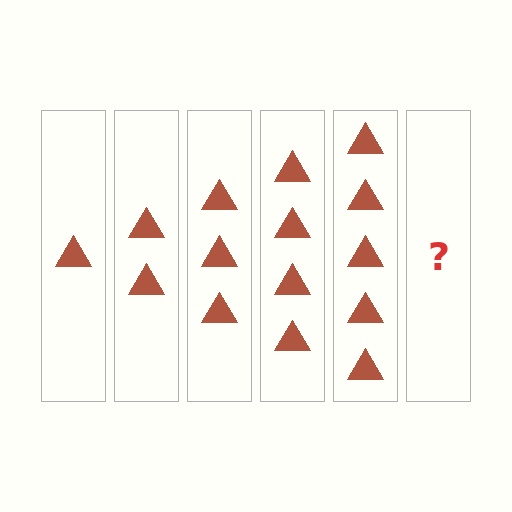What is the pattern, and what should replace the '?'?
The pattern is that each step adds one more triangle. The '?' should be 6 triangles.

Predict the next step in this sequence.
The next step is 6 triangles.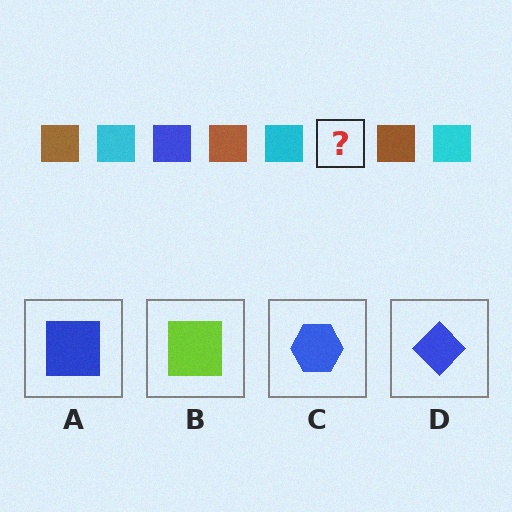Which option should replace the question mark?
Option A.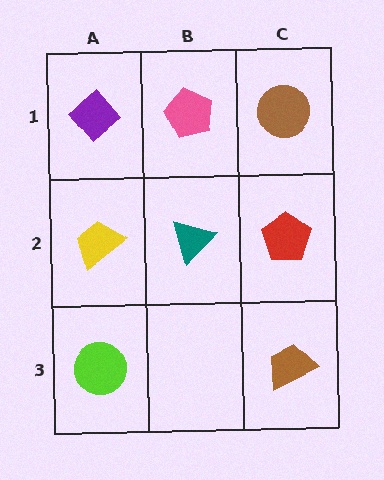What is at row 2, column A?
A yellow trapezoid.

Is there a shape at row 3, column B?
No, that cell is empty.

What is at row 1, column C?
A brown circle.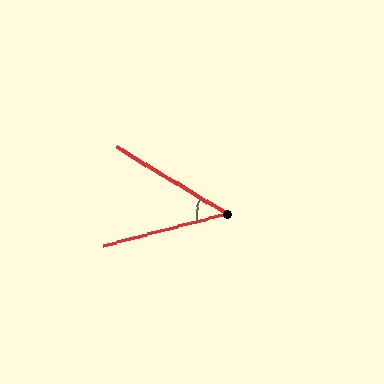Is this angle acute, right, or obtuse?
It is acute.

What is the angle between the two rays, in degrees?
Approximately 45 degrees.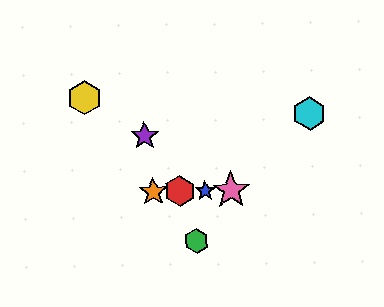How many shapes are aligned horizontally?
4 shapes (the red hexagon, the blue star, the orange star, the pink star) are aligned horizontally.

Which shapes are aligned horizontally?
The red hexagon, the blue star, the orange star, the pink star are aligned horizontally.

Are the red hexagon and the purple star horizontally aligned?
No, the red hexagon is at y≈191 and the purple star is at y≈136.